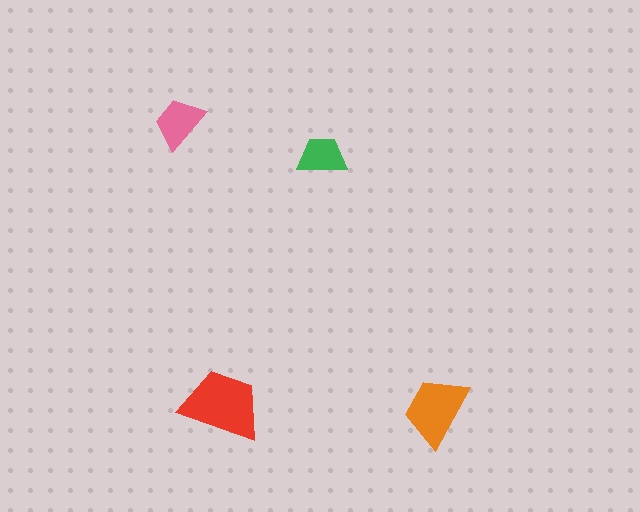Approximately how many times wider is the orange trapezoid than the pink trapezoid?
About 1.5 times wider.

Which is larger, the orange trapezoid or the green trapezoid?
The orange one.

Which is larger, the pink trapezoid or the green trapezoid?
The pink one.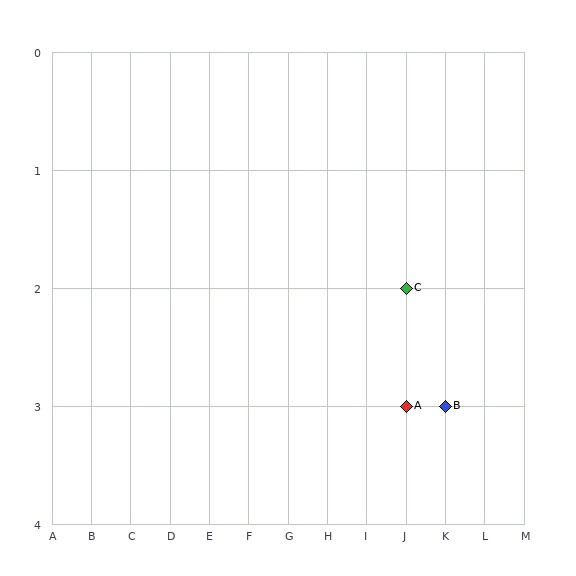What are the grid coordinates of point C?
Point C is at grid coordinates (J, 2).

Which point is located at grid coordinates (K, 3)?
Point B is at (K, 3).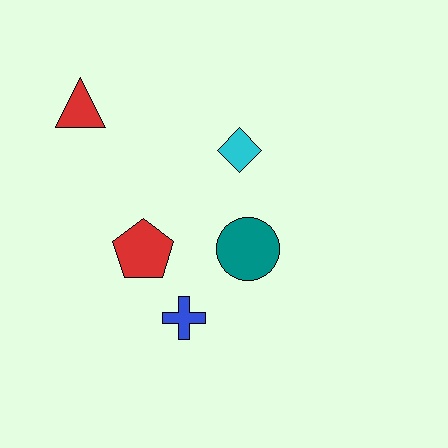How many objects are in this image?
There are 5 objects.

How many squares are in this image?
There are no squares.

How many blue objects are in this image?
There is 1 blue object.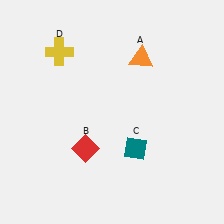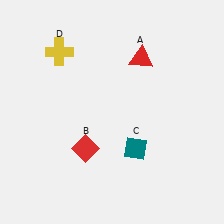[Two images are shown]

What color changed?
The triangle (A) changed from orange in Image 1 to red in Image 2.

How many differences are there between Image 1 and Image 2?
There is 1 difference between the two images.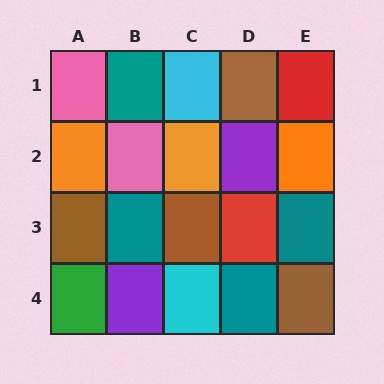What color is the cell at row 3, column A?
Brown.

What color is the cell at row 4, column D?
Teal.